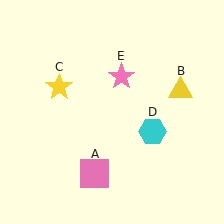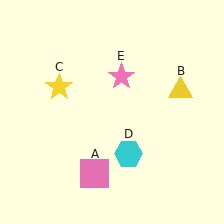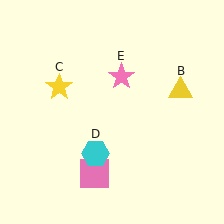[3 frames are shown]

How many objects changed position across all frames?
1 object changed position: cyan hexagon (object D).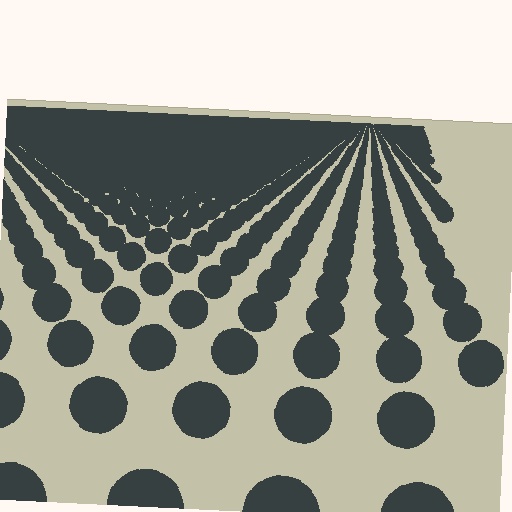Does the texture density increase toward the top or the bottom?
Density increases toward the top.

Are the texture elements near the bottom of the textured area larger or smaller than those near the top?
Larger. Near the bottom, elements are closer to the viewer and appear at a bigger on-screen size.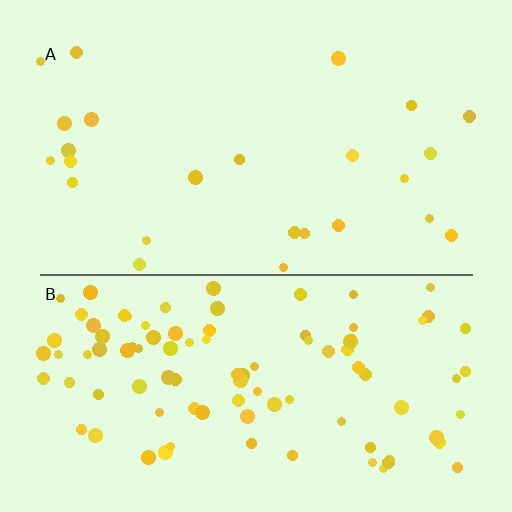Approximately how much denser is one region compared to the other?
Approximately 3.9× — region B over region A.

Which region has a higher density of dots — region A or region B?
B (the bottom).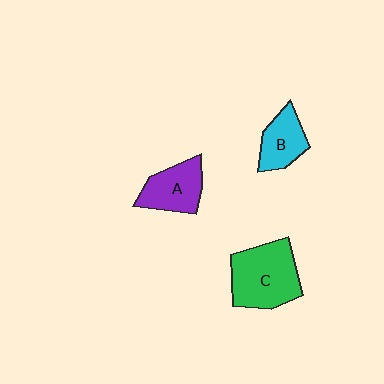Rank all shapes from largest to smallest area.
From largest to smallest: C (green), A (purple), B (cyan).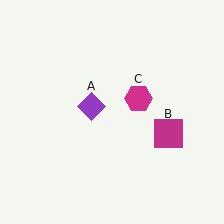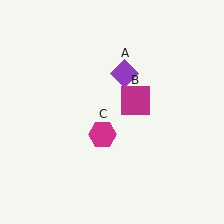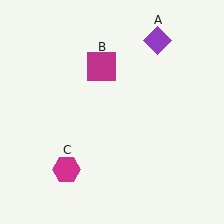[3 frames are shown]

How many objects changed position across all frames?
3 objects changed position: purple diamond (object A), magenta square (object B), magenta hexagon (object C).